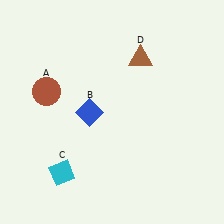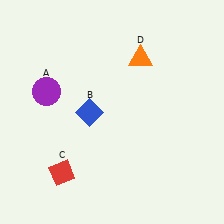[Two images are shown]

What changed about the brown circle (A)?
In Image 1, A is brown. In Image 2, it changed to purple.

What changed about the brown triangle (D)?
In Image 1, D is brown. In Image 2, it changed to orange.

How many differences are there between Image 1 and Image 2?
There are 3 differences between the two images.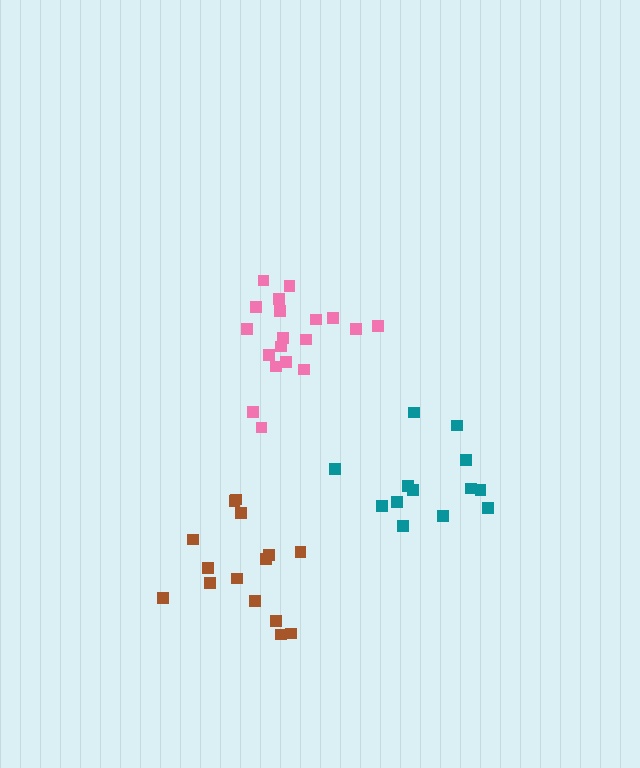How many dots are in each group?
Group 1: 13 dots, Group 2: 15 dots, Group 3: 19 dots (47 total).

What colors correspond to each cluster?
The clusters are colored: teal, brown, pink.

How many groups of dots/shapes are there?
There are 3 groups.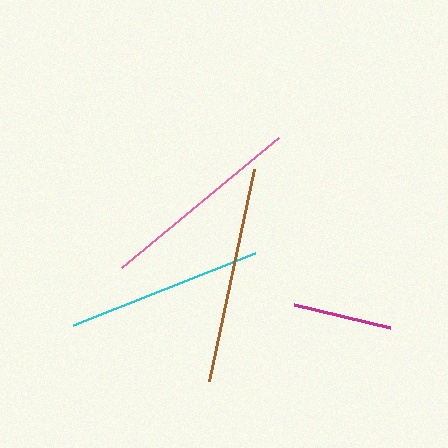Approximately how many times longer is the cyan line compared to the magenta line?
The cyan line is approximately 2.0 times the length of the magenta line.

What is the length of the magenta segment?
The magenta segment is approximately 98 pixels long.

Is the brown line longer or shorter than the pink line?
The brown line is longer than the pink line.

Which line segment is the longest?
The brown line is the longest at approximately 217 pixels.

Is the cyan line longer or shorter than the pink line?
The pink line is longer than the cyan line.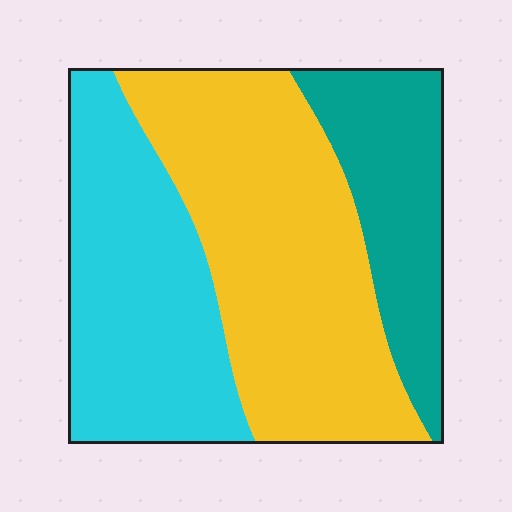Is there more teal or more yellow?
Yellow.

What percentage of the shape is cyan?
Cyan covers 34% of the shape.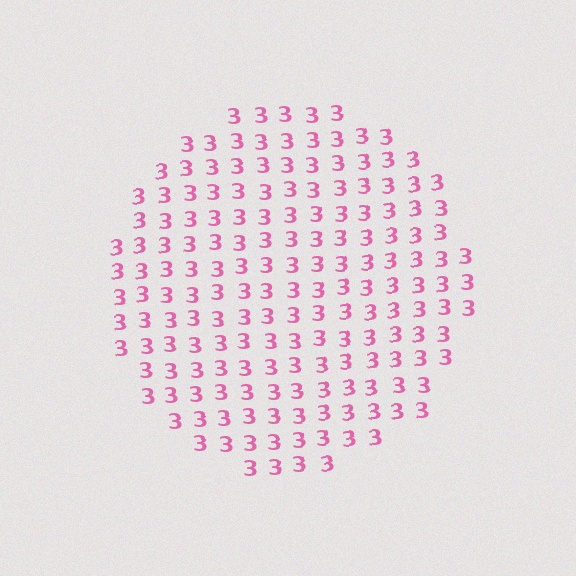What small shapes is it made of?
It is made of small digit 3's.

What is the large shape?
The large shape is a circle.